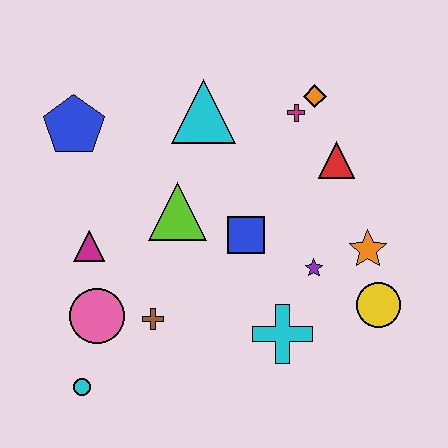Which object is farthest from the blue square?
The cyan circle is farthest from the blue square.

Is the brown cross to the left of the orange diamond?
Yes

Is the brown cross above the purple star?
No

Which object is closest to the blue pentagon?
The magenta triangle is closest to the blue pentagon.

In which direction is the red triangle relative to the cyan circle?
The red triangle is to the right of the cyan circle.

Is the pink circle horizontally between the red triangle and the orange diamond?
No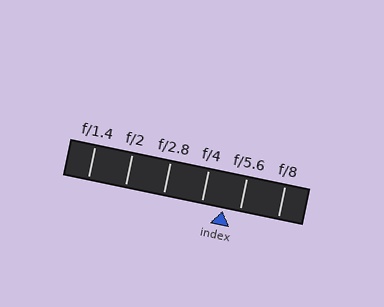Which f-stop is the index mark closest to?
The index mark is closest to f/5.6.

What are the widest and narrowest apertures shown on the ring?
The widest aperture shown is f/1.4 and the narrowest is f/8.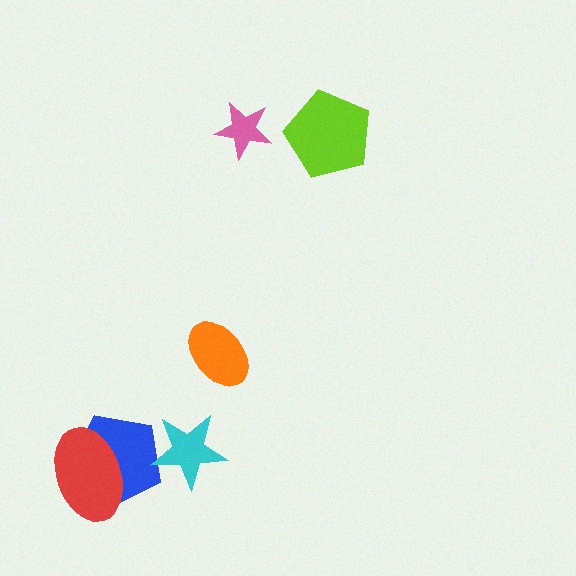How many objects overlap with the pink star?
0 objects overlap with the pink star.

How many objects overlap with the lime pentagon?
0 objects overlap with the lime pentagon.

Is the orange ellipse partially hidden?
No, no other shape covers it.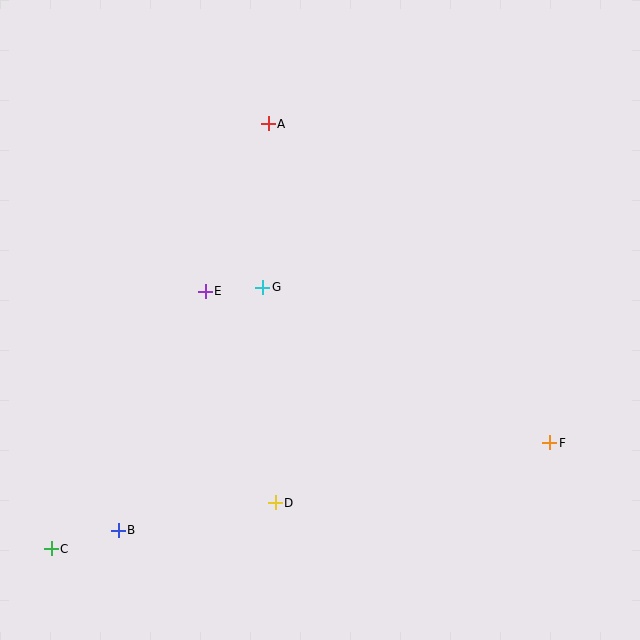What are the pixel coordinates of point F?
Point F is at (550, 443).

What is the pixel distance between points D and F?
The distance between D and F is 281 pixels.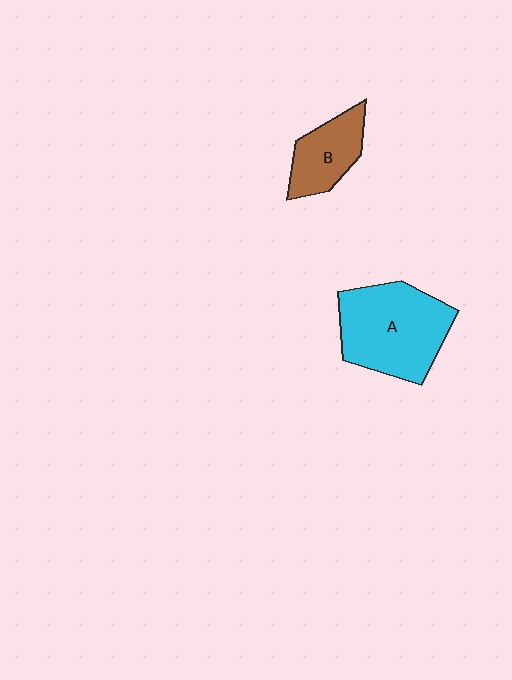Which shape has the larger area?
Shape A (cyan).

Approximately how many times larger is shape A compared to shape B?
Approximately 1.9 times.